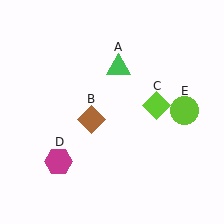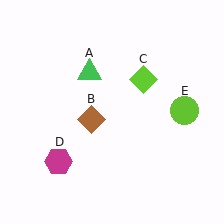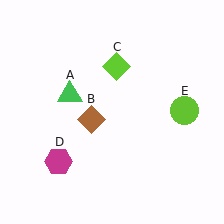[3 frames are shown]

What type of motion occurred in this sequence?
The green triangle (object A), lime diamond (object C) rotated counterclockwise around the center of the scene.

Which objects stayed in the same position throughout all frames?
Brown diamond (object B) and magenta hexagon (object D) and lime circle (object E) remained stationary.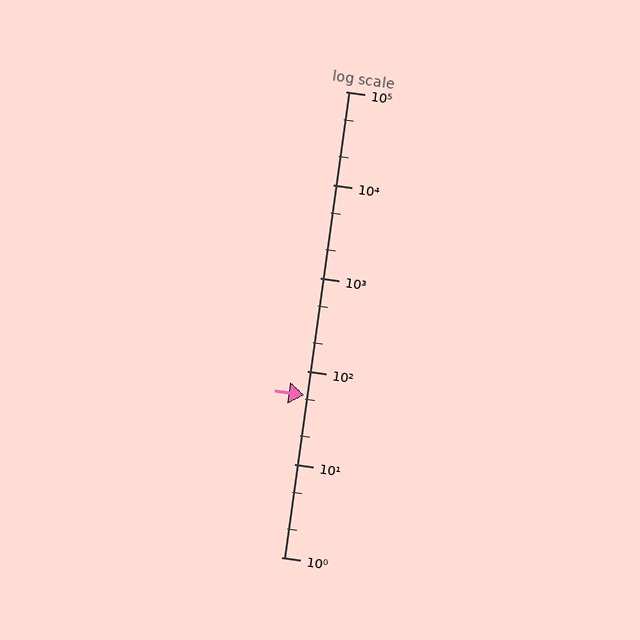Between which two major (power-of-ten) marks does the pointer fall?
The pointer is between 10 and 100.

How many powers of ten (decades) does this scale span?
The scale spans 5 decades, from 1 to 100000.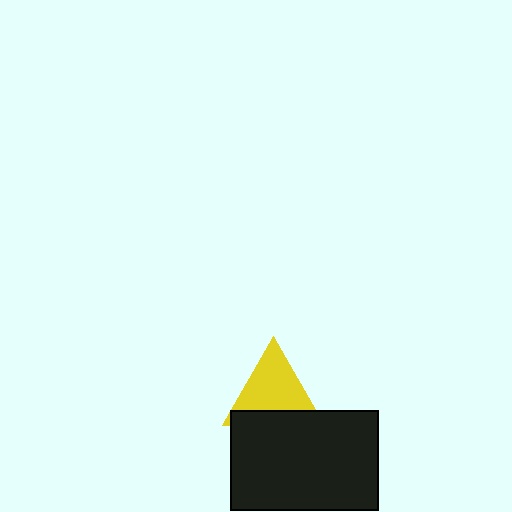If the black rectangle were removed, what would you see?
You would see the complete yellow triangle.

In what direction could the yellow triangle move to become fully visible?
The yellow triangle could move up. That would shift it out from behind the black rectangle entirely.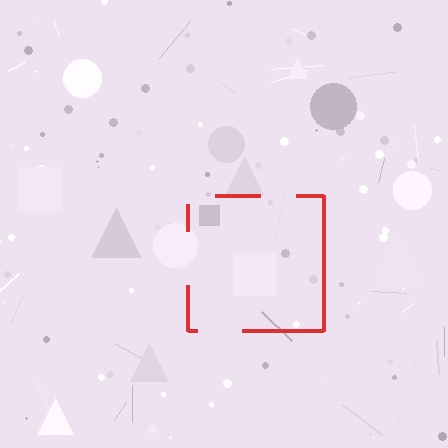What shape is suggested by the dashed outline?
The dashed outline suggests a square.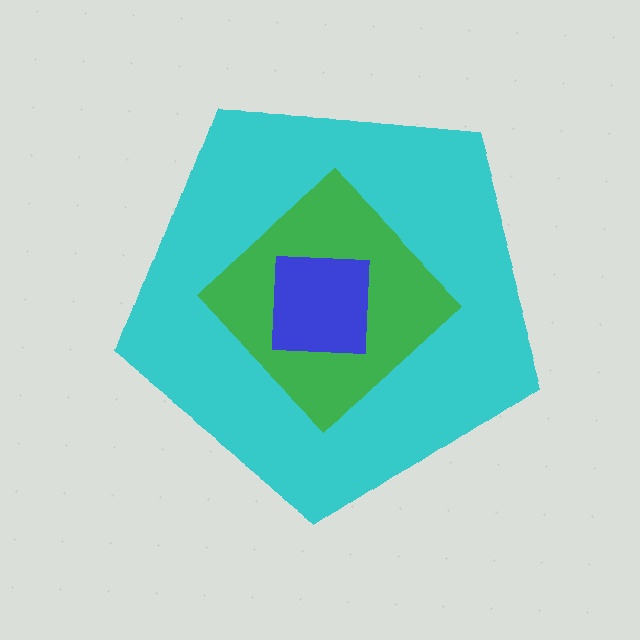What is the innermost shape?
The blue square.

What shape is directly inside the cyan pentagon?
The green diamond.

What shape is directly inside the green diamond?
The blue square.